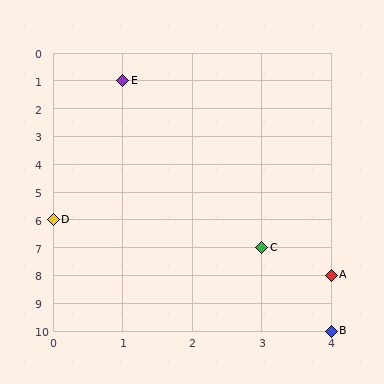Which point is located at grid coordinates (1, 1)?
Point E is at (1, 1).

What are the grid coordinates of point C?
Point C is at grid coordinates (3, 7).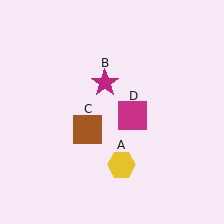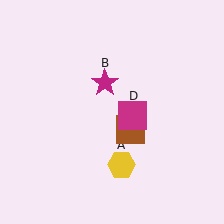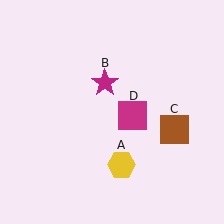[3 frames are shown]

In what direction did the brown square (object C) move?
The brown square (object C) moved right.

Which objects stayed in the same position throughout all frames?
Yellow hexagon (object A) and magenta star (object B) and magenta square (object D) remained stationary.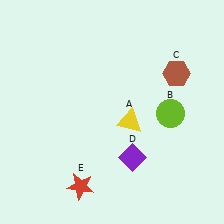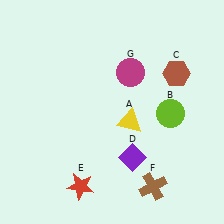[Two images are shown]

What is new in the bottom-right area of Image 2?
A brown cross (F) was added in the bottom-right area of Image 2.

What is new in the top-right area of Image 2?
A magenta circle (G) was added in the top-right area of Image 2.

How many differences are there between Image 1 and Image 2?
There are 2 differences between the two images.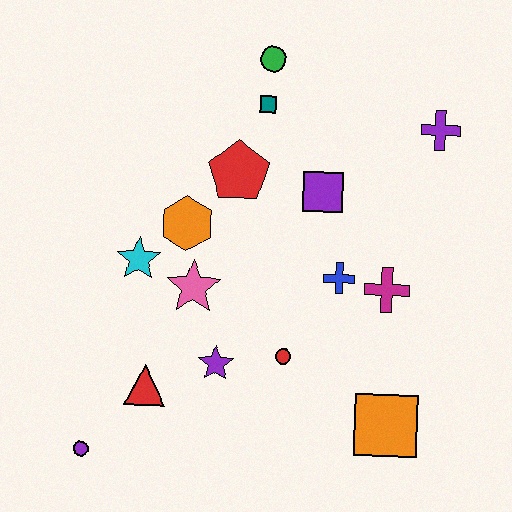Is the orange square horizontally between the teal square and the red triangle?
No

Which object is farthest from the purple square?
The purple circle is farthest from the purple square.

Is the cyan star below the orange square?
No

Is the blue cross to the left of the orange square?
Yes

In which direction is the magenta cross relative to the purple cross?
The magenta cross is below the purple cross.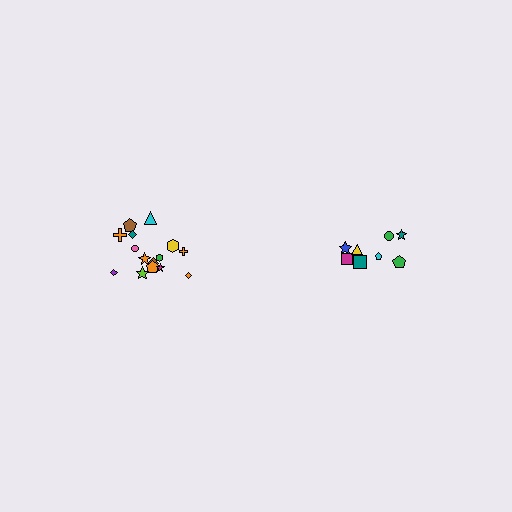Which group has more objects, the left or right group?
The left group.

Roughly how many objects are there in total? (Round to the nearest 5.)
Roughly 25 objects in total.